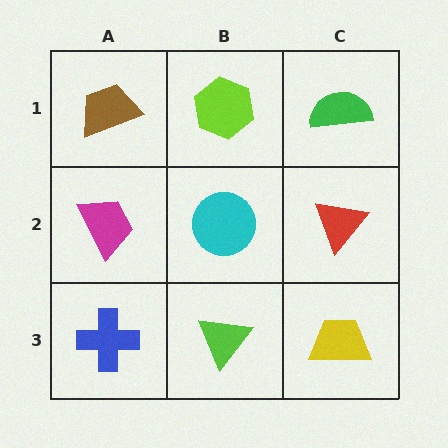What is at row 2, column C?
A red triangle.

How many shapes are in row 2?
3 shapes.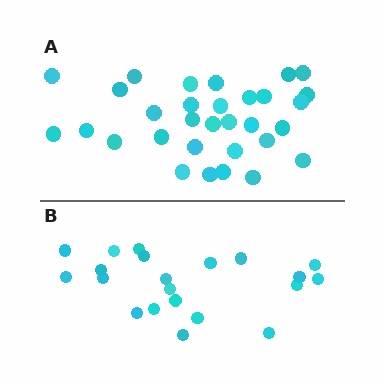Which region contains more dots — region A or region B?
Region A (the top region) has more dots.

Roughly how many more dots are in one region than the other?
Region A has roughly 10 or so more dots than region B.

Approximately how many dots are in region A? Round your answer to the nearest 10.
About 30 dots. (The exact count is 31, which rounds to 30.)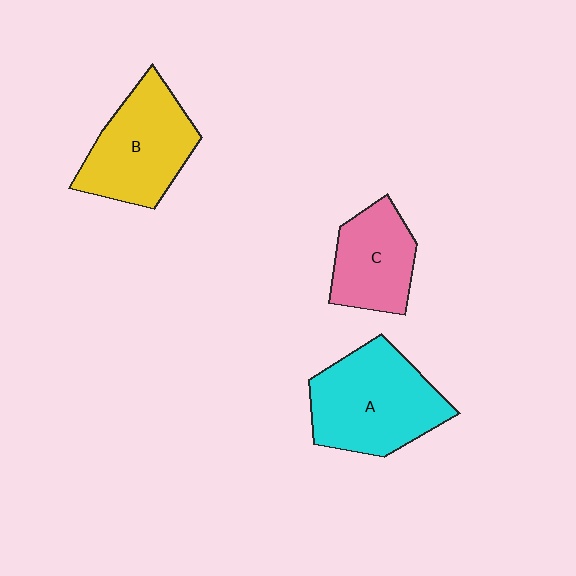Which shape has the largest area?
Shape A (cyan).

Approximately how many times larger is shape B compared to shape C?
Approximately 1.3 times.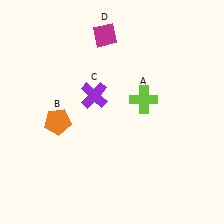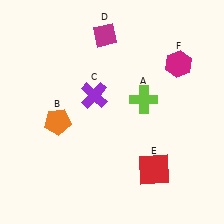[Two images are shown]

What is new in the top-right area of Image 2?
A magenta hexagon (F) was added in the top-right area of Image 2.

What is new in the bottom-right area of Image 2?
A red square (E) was added in the bottom-right area of Image 2.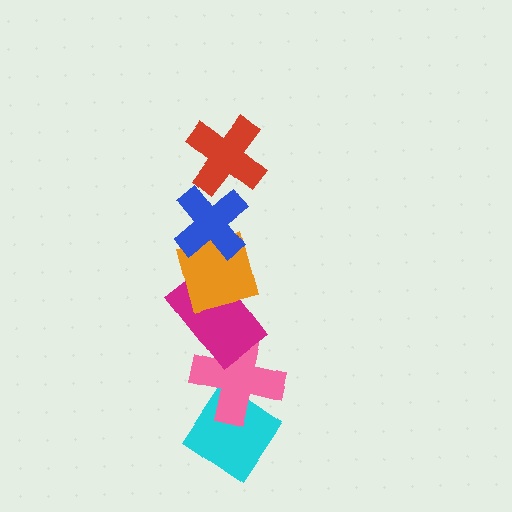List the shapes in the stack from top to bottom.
From top to bottom: the red cross, the blue cross, the orange square, the magenta rectangle, the pink cross, the cyan diamond.